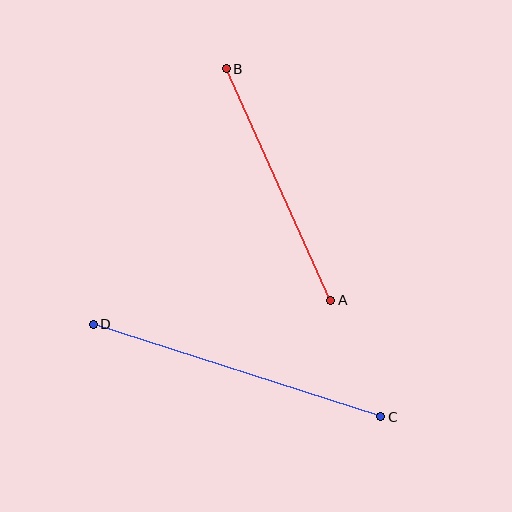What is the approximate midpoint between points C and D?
The midpoint is at approximately (237, 371) pixels.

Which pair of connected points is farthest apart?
Points C and D are farthest apart.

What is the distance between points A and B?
The distance is approximately 254 pixels.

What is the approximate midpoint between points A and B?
The midpoint is at approximately (278, 185) pixels.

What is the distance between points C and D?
The distance is approximately 302 pixels.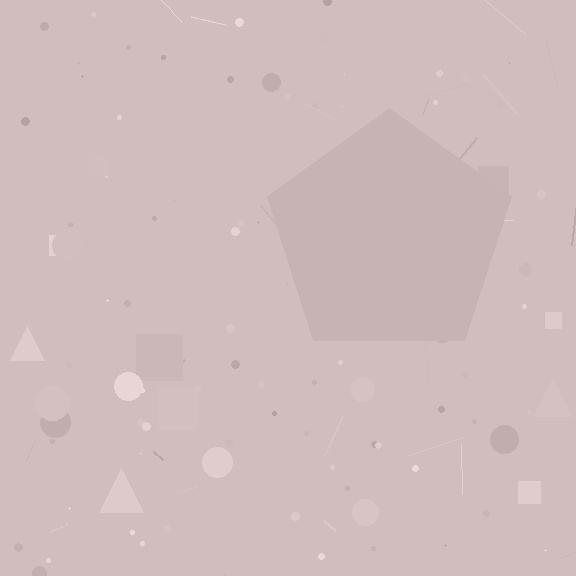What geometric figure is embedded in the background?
A pentagon is embedded in the background.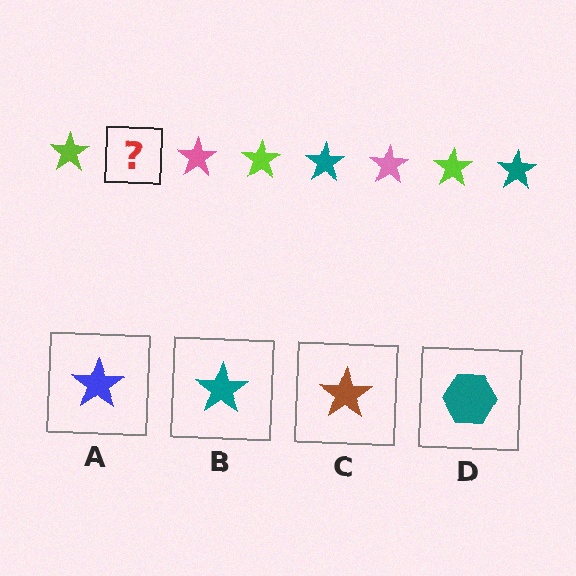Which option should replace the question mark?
Option B.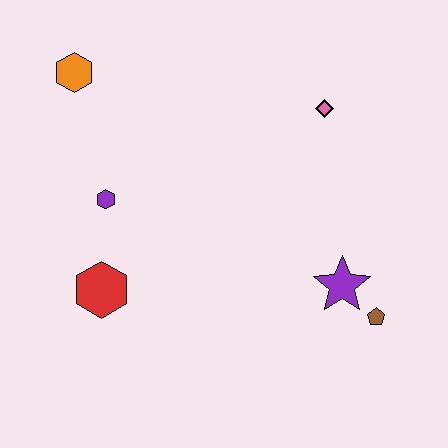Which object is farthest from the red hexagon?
The pink diamond is farthest from the red hexagon.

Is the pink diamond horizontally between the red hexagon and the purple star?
Yes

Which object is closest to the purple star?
The brown pentagon is closest to the purple star.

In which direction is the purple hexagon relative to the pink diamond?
The purple hexagon is to the left of the pink diamond.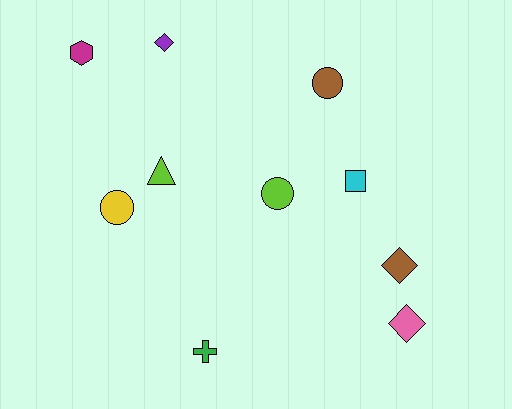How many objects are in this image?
There are 10 objects.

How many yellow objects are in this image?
There is 1 yellow object.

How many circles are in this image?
There are 3 circles.